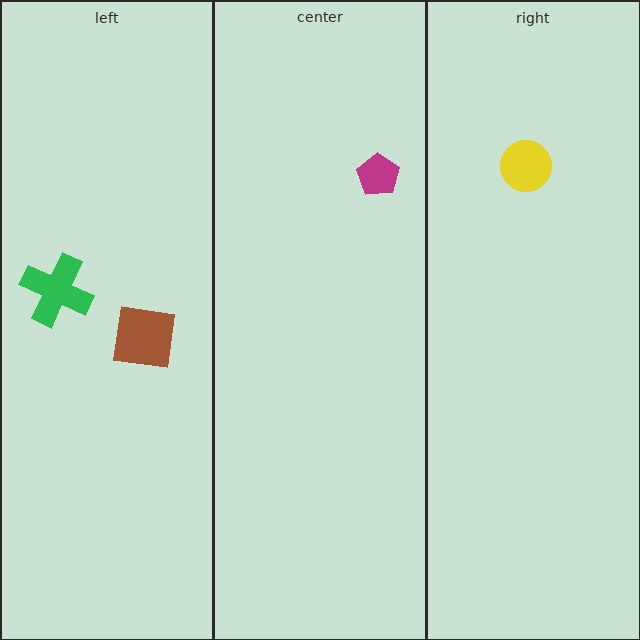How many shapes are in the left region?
2.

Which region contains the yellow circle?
The right region.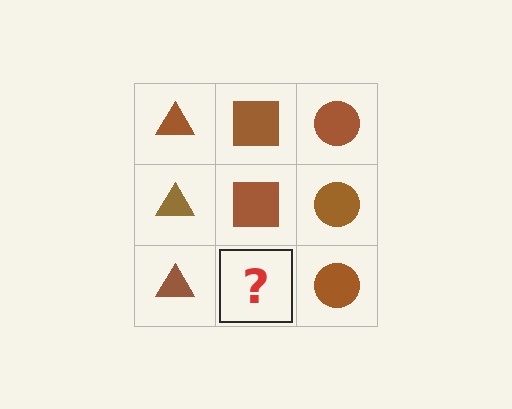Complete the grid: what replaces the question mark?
The question mark should be replaced with a brown square.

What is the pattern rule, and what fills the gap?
The rule is that each column has a consistent shape. The gap should be filled with a brown square.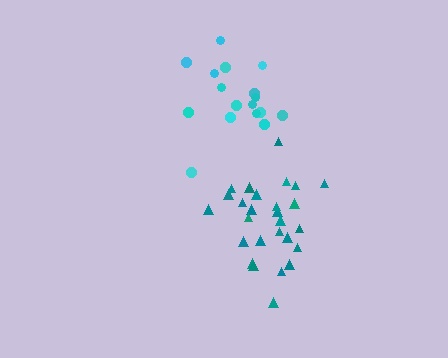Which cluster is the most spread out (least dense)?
Cyan.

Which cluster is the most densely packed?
Teal.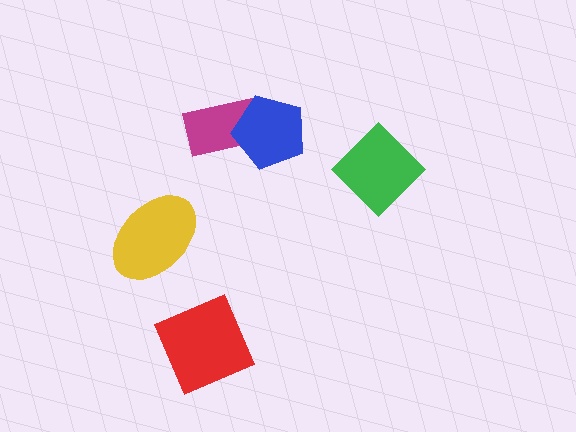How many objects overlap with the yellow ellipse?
0 objects overlap with the yellow ellipse.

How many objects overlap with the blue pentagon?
1 object overlaps with the blue pentagon.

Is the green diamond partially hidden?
No, no other shape covers it.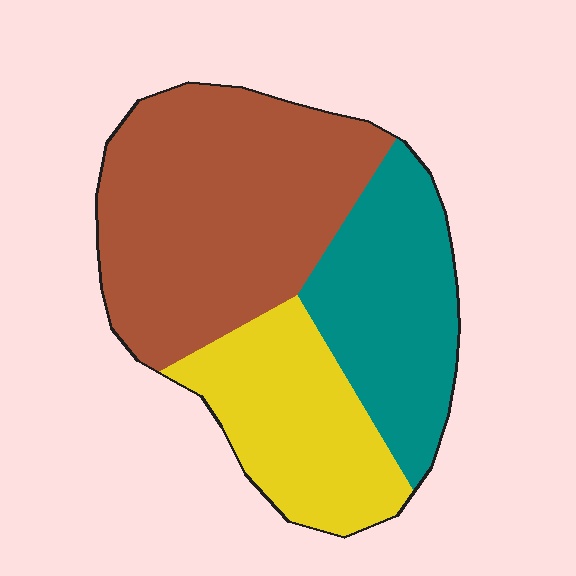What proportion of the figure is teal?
Teal takes up about one quarter (1/4) of the figure.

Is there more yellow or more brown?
Brown.